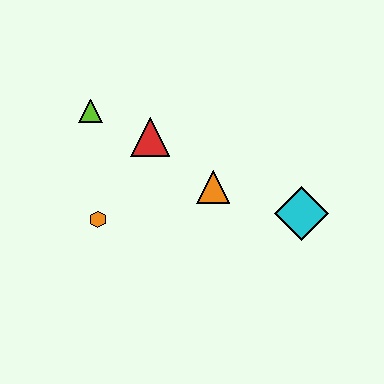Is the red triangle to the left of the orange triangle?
Yes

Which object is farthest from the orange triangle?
The lime triangle is farthest from the orange triangle.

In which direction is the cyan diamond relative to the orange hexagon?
The cyan diamond is to the right of the orange hexagon.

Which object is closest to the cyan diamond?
The orange triangle is closest to the cyan diamond.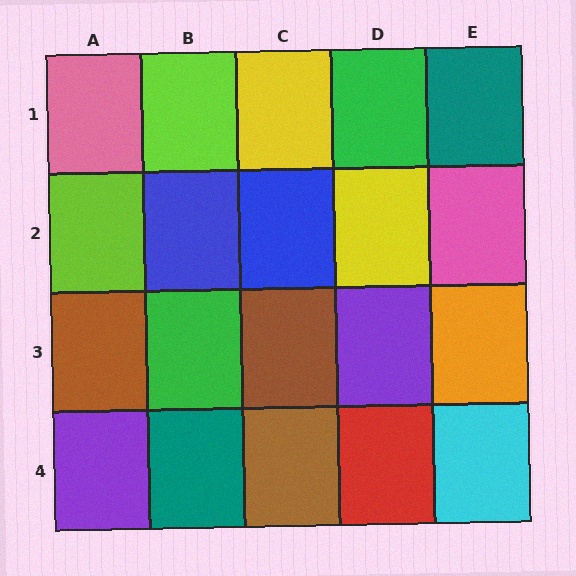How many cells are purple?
2 cells are purple.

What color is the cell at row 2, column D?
Yellow.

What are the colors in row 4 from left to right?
Purple, teal, brown, red, cyan.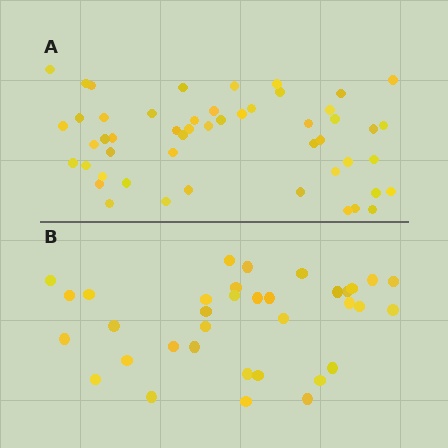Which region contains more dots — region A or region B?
Region A (the top region) has more dots.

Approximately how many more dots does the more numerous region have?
Region A has approximately 15 more dots than region B.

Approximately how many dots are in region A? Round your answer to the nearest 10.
About 50 dots. (The exact count is 51, which rounds to 50.)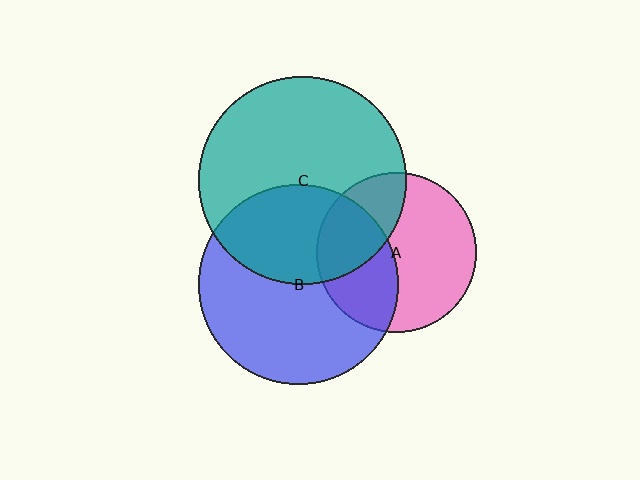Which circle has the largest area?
Circle C (teal).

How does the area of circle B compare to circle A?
Approximately 1.6 times.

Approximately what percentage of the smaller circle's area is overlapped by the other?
Approximately 40%.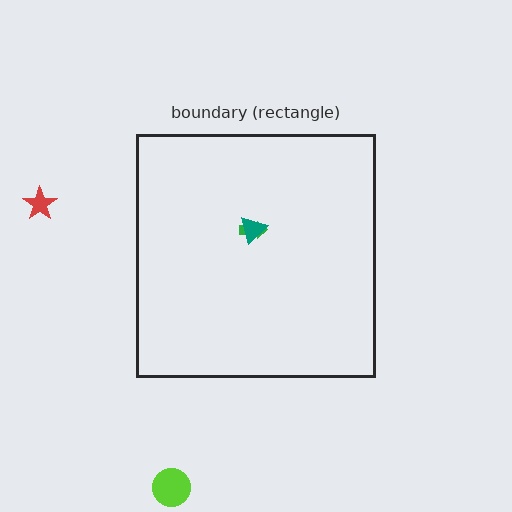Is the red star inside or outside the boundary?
Outside.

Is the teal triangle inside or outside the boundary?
Inside.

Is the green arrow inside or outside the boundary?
Inside.